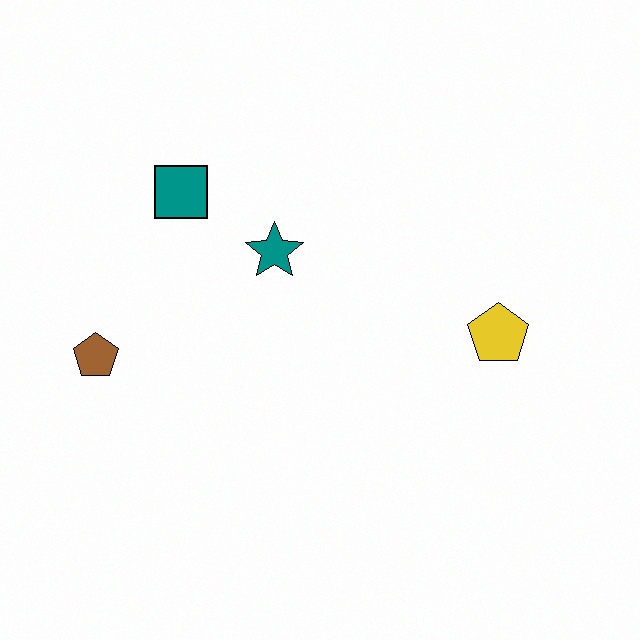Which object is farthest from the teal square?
The yellow pentagon is farthest from the teal square.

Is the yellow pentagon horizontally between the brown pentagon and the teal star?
No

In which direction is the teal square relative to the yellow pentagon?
The teal square is to the left of the yellow pentagon.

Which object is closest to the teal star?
The teal square is closest to the teal star.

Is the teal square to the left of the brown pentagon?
No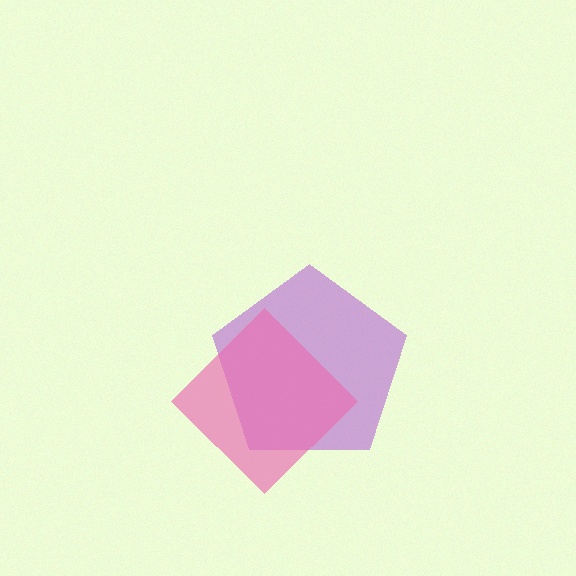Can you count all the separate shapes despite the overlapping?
Yes, there are 2 separate shapes.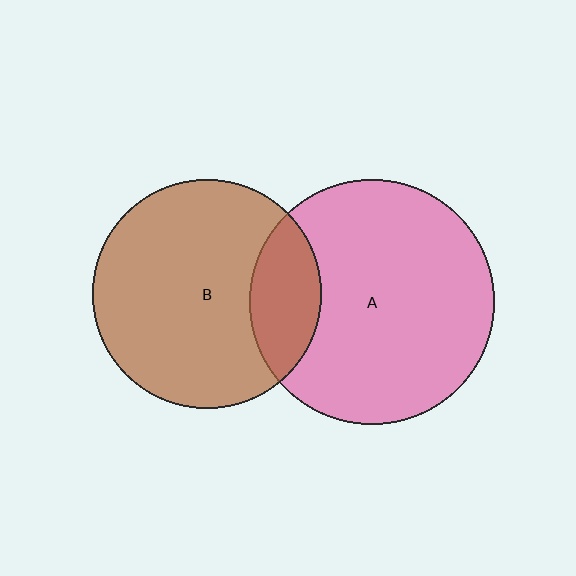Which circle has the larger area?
Circle A (pink).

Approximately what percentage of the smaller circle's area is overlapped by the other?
Approximately 20%.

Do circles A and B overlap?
Yes.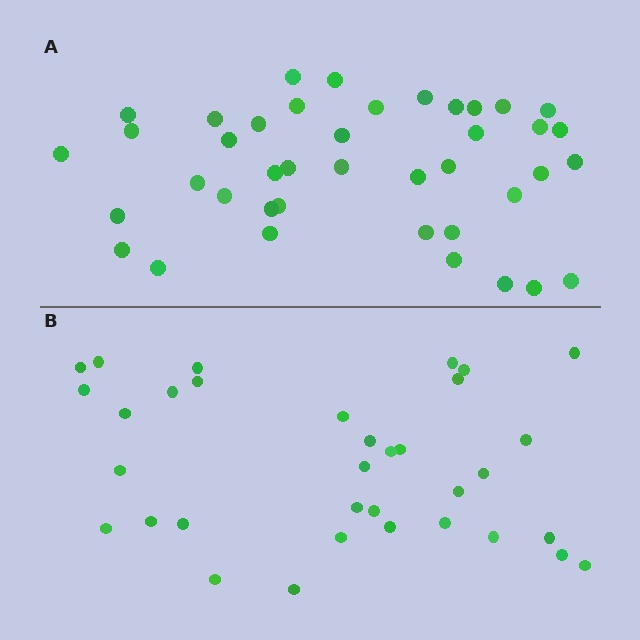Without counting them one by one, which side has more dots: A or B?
Region A (the top region) has more dots.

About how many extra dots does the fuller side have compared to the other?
Region A has roughly 8 or so more dots than region B.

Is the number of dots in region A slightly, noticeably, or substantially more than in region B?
Region A has only slightly more — the two regions are fairly close. The ratio is roughly 1.2 to 1.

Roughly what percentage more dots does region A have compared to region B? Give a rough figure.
About 20% more.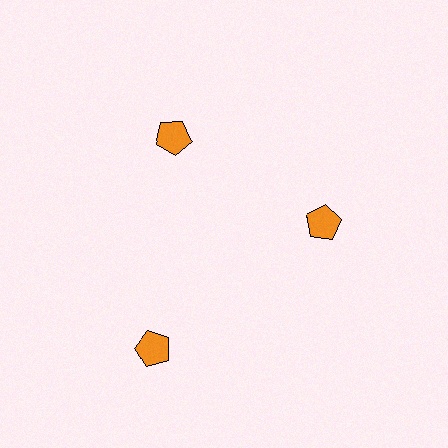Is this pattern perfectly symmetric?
No. The 3 orange pentagons are arranged in a ring, but one element near the 7 o'clock position is pushed outward from the center, breaking the 3-fold rotational symmetry.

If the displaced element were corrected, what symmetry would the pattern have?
It would have 3-fold rotational symmetry — the pattern would map onto itself every 120 degrees.